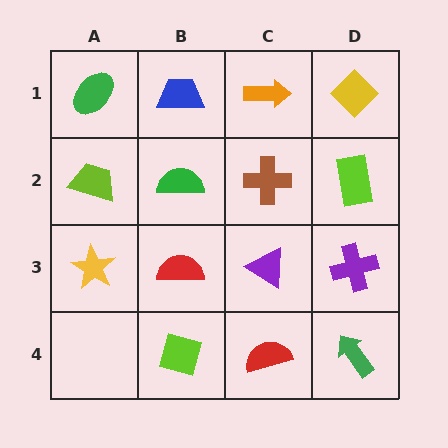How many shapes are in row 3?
4 shapes.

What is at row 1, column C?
An orange arrow.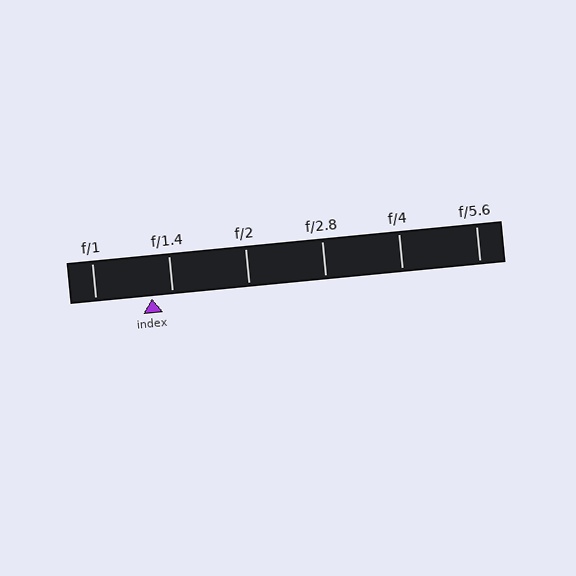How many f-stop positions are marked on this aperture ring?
There are 6 f-stop positions marked.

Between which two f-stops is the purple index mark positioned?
The index mark is between f/1 and f/1.4.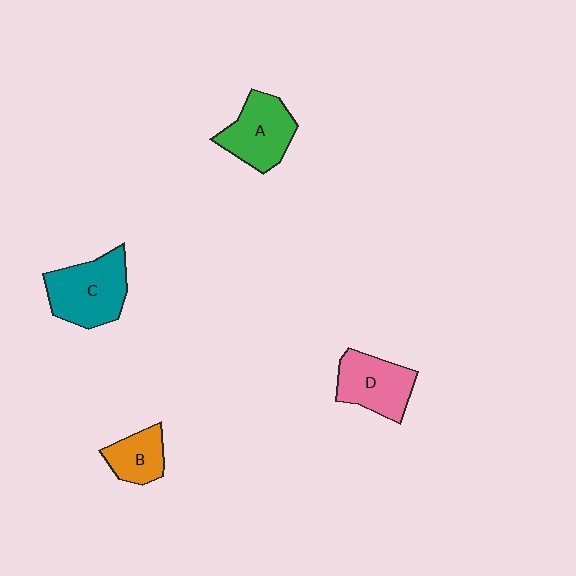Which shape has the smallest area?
Shape B (orange).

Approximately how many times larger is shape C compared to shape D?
Approximately 1.2 times.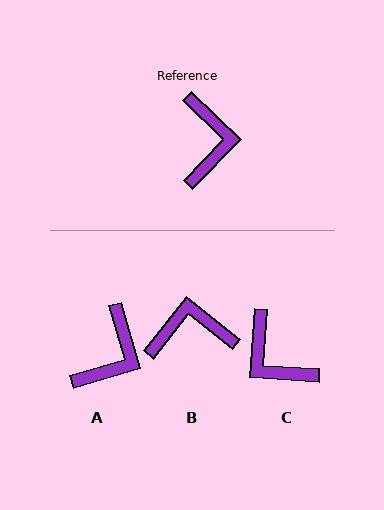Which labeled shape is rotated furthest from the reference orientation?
C, about 139 degrees away.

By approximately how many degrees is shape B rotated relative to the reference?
Approximately 96 degrees counter-clockwise.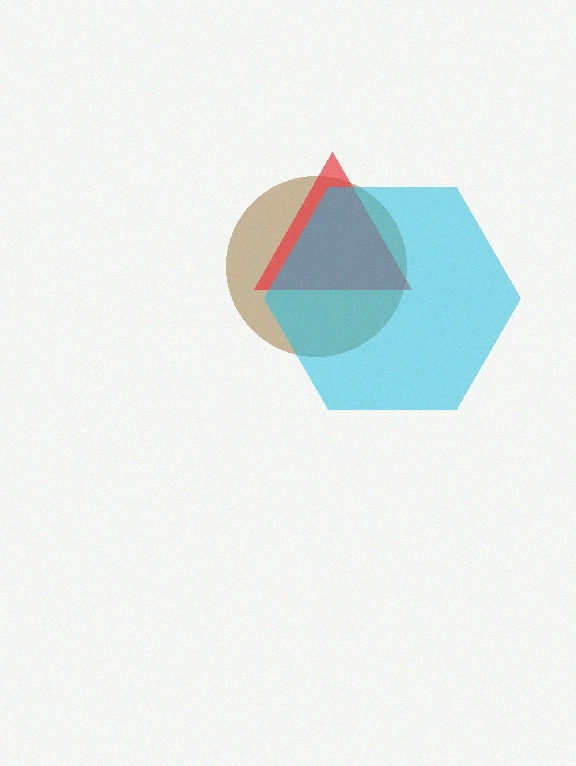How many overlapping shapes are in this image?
There are 3 overlapping shapes in the image.